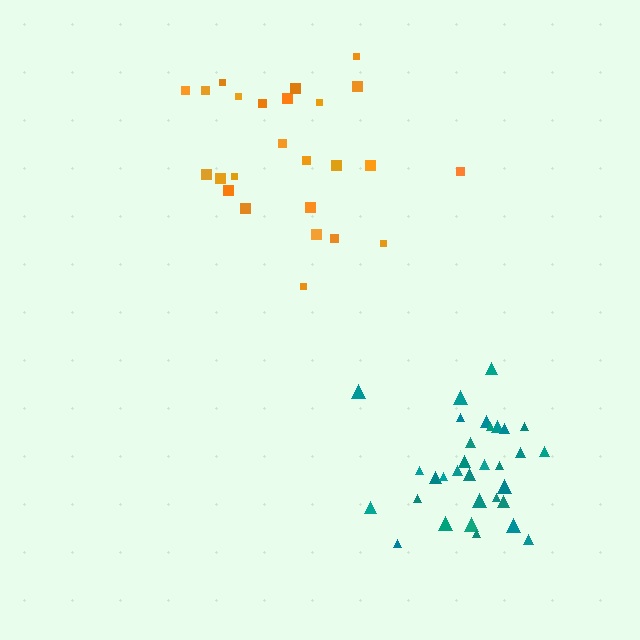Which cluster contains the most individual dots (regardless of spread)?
Teal (32).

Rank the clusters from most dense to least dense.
teal, orange.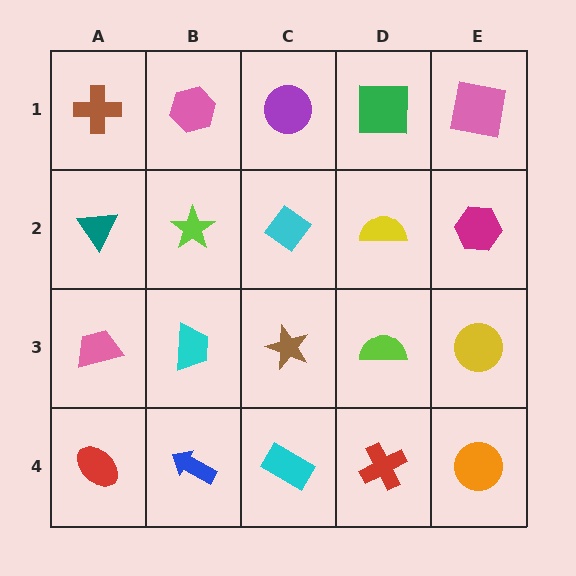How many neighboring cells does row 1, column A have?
2.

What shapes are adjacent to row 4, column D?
A lime semicircle (row 3, column D), a cyan rectangle (row 4, column C), an orange circle (row 4, column E).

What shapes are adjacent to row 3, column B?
A lime star (row 2, column B), a blue arrow (row 4, column B), a pink trapezoid (row 3, column A), a brown star (row 3, column C).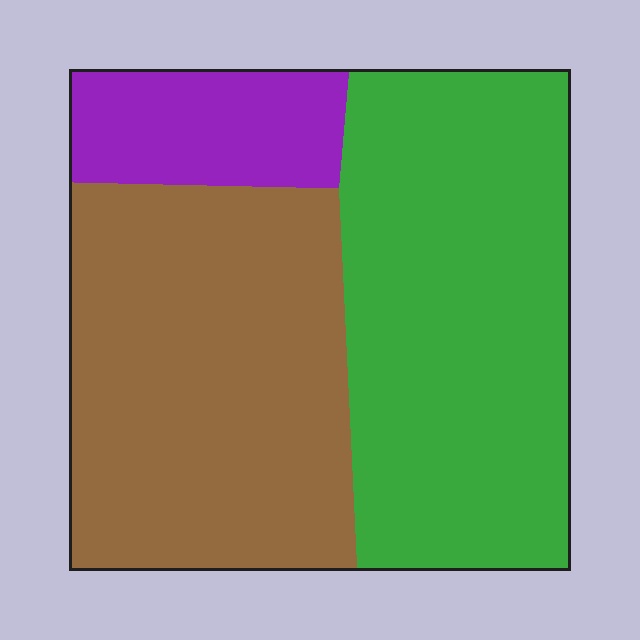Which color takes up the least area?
Purple, at roughly 15%.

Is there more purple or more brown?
Brown.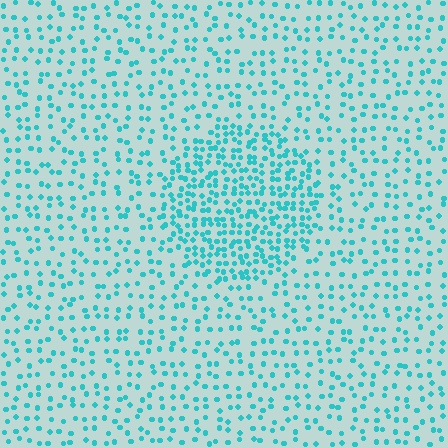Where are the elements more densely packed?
The elements are more densely packed inside the circle boundary.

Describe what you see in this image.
The image contains small cyan elements arranged at two different densities. A circle-shaped region is visible where the elements are more densely packed than the surrounding area.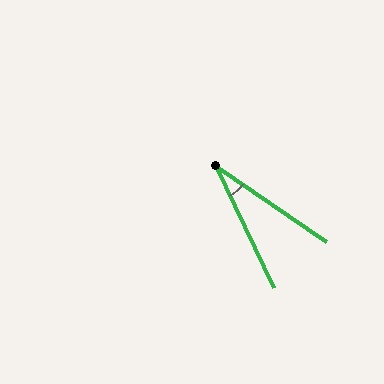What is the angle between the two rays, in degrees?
Approximately 30 degrees.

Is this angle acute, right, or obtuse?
It is acute.